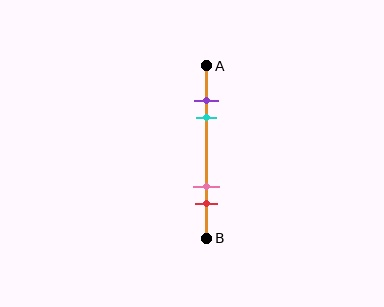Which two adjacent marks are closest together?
The purple and cyan marks are the closest adjacent pair.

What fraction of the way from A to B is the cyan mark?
The cyan mark is approximately 30% (0.3) of the way from A to B.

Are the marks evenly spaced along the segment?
No, the marks are not evenly spaced.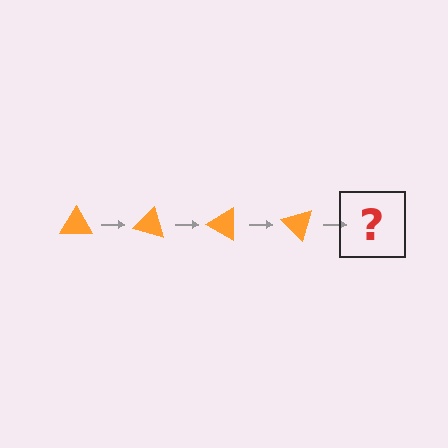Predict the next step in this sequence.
The next step is an orange triangle rotated 60 degrees.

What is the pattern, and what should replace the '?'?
The pattern is that the triangle rotates 15 degrees each step. The '?' should be an orange triangle rotated 60 degrees.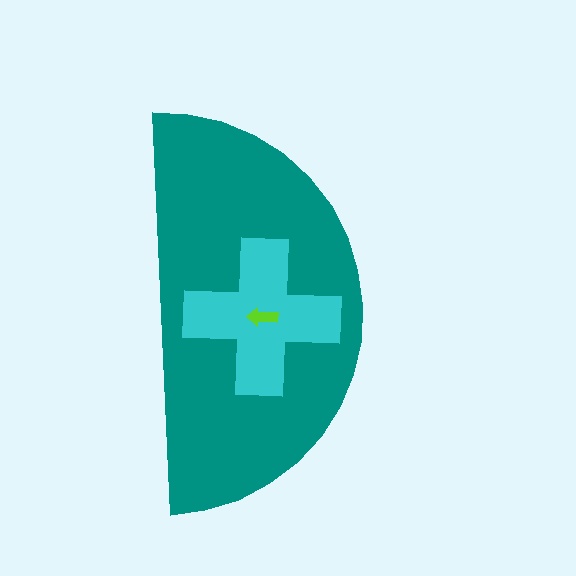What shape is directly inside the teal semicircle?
The cyan cross.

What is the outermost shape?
The teal semicircle.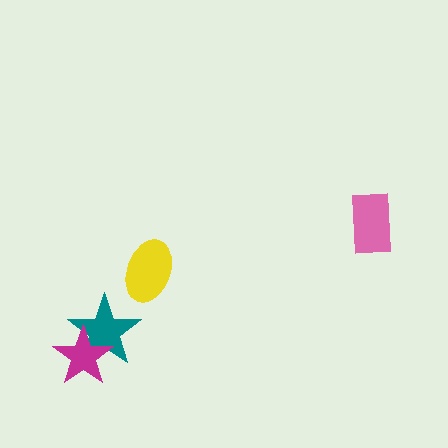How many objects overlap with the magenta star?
1 object overlaps with the magenta star.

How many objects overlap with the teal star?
1 object overlaps with the teal star.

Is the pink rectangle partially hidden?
No, no other shape covers it.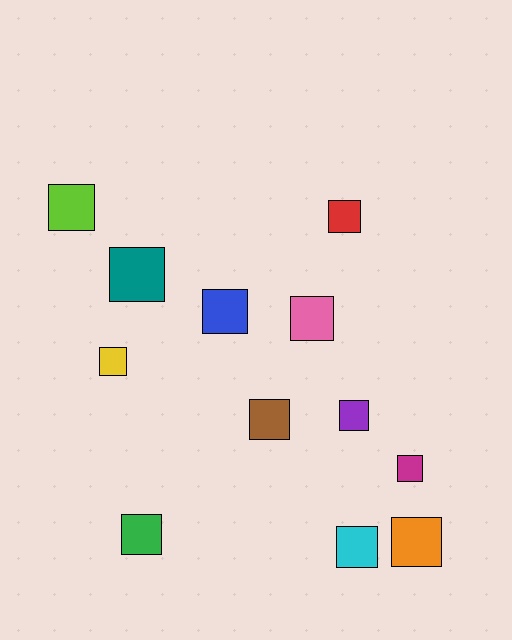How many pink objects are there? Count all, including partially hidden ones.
There is 1 pink object.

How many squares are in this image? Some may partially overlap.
There are 12 squares.